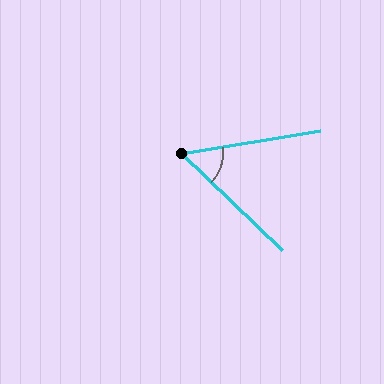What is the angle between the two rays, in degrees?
Approximately 53 degrees.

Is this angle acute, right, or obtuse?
It is acute.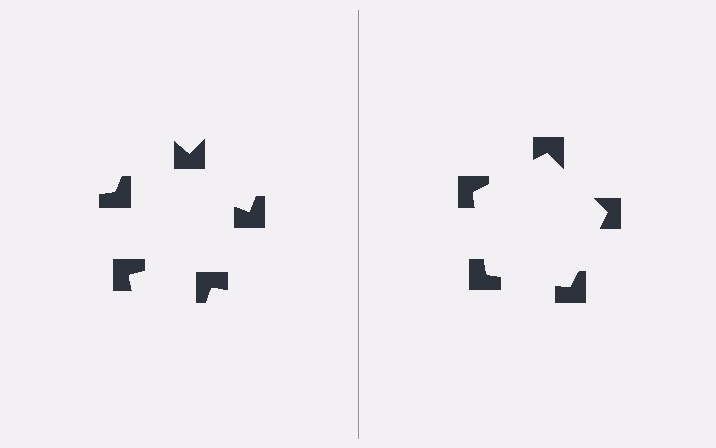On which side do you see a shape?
An illusory pentagon appears on the right side. On the left side the wedge cuts are rotated, so no coherent shape forms.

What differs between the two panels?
The notched squares are positioned identically on both sides; only the wedge orientations differ. On the right they align to a pentagon; on the left they are misaligned.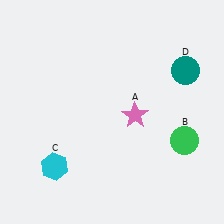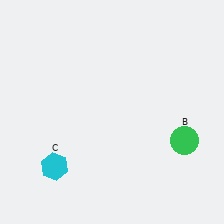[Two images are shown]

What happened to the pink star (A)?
The pink star (A) was removed in Image 2. It was in the bottom-right area of Image 1.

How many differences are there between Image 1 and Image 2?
There are 2 differences between the two images.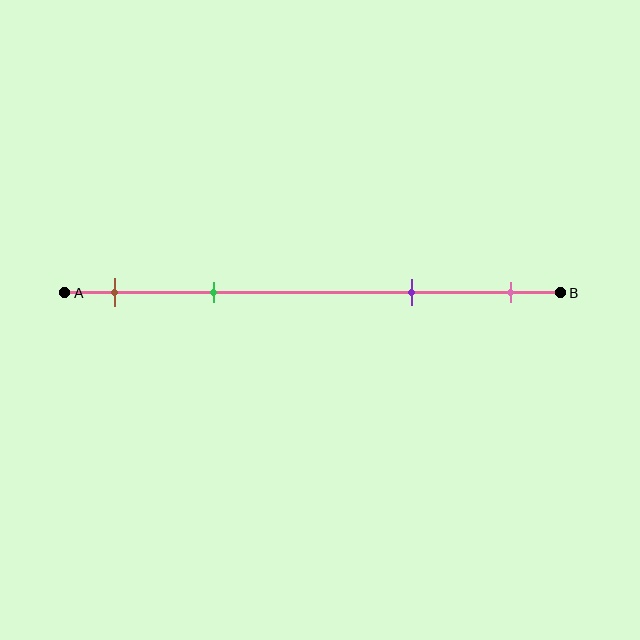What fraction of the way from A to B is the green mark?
The green mark is approximately 30% (0.3) of the way from A to B.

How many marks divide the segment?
There are 4 marks dividing the segment.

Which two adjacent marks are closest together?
The brown and green marks are the closest adjacent pair.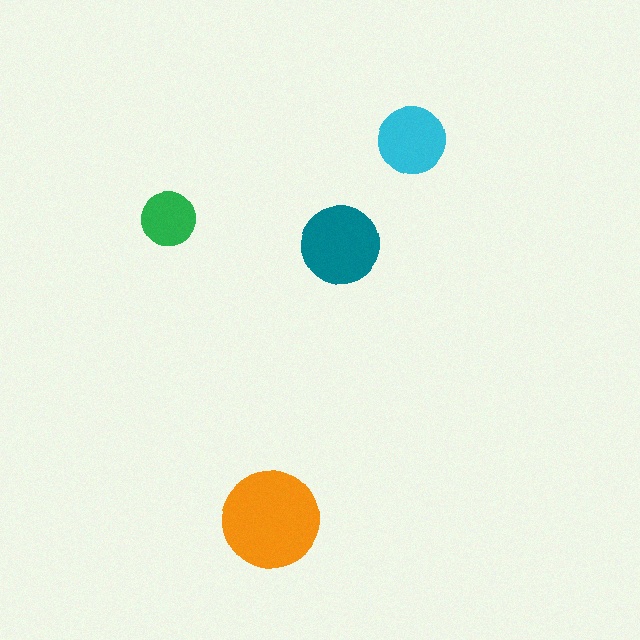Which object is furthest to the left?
The green circle is leftmost.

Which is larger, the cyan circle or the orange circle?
The orange one.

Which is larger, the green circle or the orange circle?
The orange one.